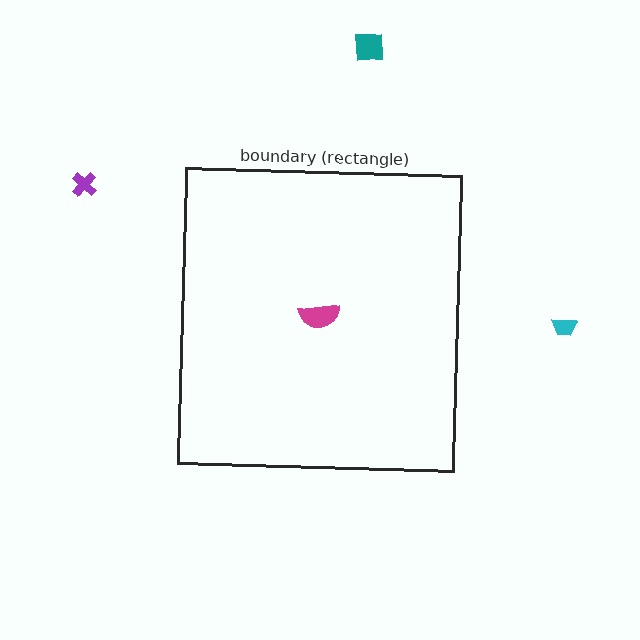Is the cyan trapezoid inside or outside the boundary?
Outside.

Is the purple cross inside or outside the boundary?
Outside.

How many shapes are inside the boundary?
1 inside, 3 outside.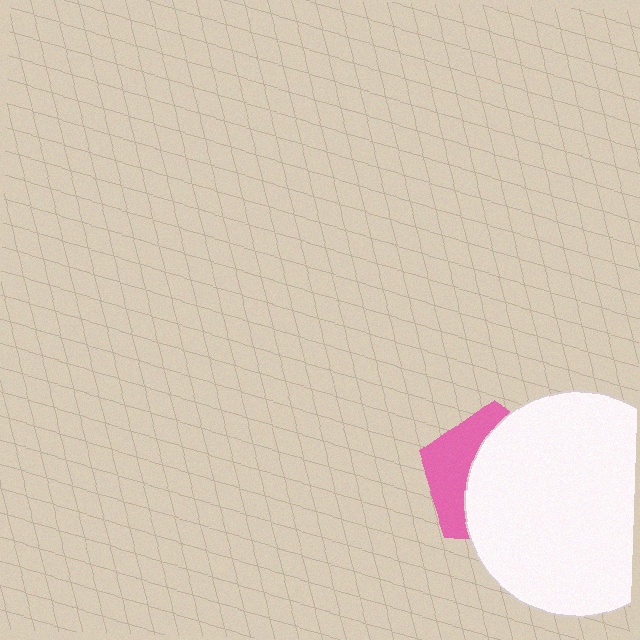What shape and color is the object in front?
The object in front is a white circle.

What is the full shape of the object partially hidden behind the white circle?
The partially hidden object is a pink pentagon.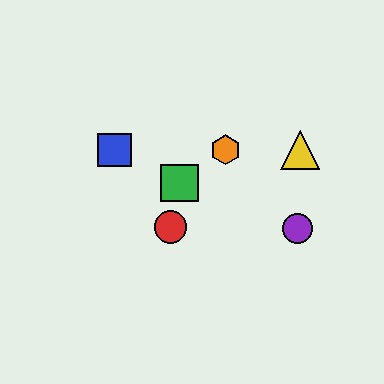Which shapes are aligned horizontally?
The blue square, the yellow triangle, the orange hexagon are aligned horizontally.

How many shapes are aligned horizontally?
3 shapes (the blue square, the yellow triangle, the orange hexagon) are aligned horizontally.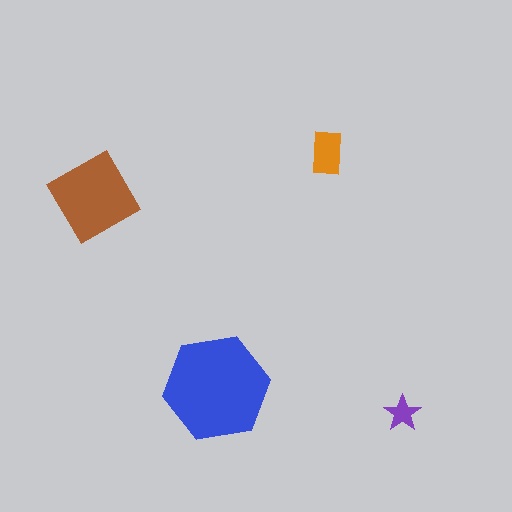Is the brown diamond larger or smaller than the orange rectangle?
Larger.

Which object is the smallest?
The purple star.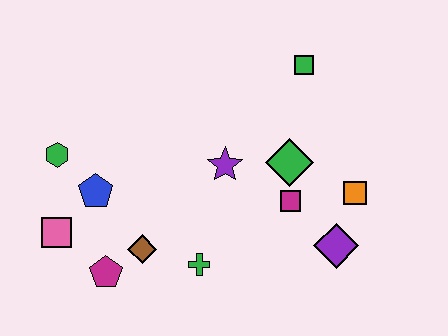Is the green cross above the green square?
No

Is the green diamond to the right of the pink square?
Yes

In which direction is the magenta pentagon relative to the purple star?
The magenta pentagon is to the left of the purple star.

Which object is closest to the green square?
The green diamond is closest to the green square.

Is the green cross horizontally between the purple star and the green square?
No